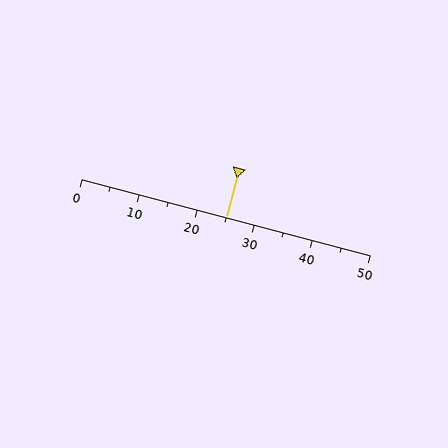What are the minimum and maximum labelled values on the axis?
The axis runs from 0 to 50.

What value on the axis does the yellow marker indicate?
The marker indicates approximately 25.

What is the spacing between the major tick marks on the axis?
The major ticks are spaced 10 apart.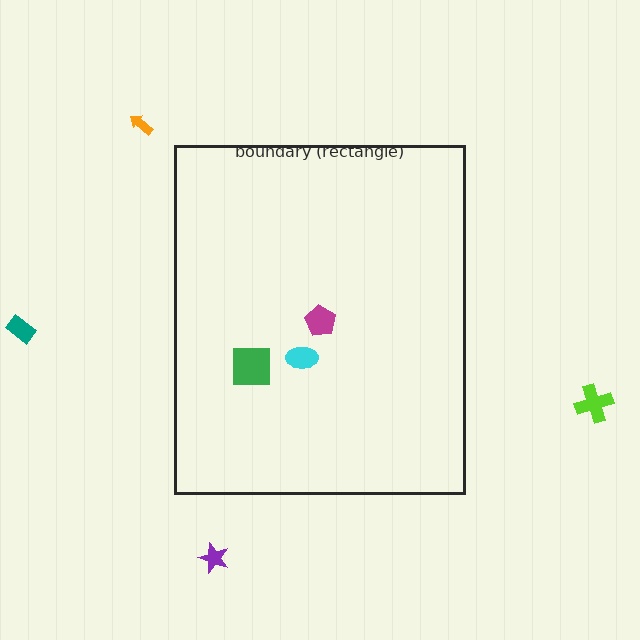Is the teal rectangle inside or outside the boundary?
Outside.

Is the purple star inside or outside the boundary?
Outside.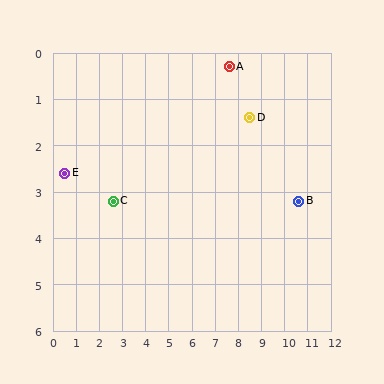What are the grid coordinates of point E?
Point E is at approximately (0.5, 2.6).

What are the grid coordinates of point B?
Point B is at approximately (10.6, 3.2).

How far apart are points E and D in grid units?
Points E and D are about 8.1 grid units apart.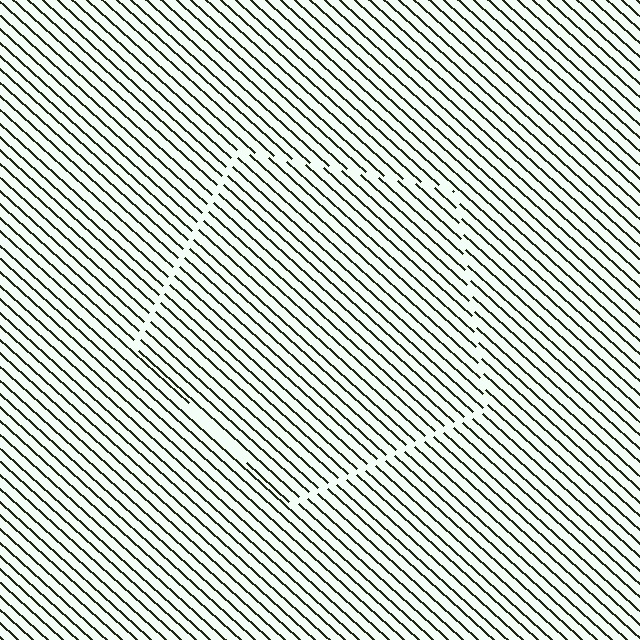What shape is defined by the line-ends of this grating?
An illusory pentagon. The interior of the shape contains the same grating, shifted by half a period — the contour is defined by the phase discontinuity where line-ends from the inner and outer gratings abut.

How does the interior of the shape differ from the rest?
The interior of the shape contains the same grating, shifted by half a period — the contour is defined by the phase discontinuity where line-ends from the inner and outer gratings abut.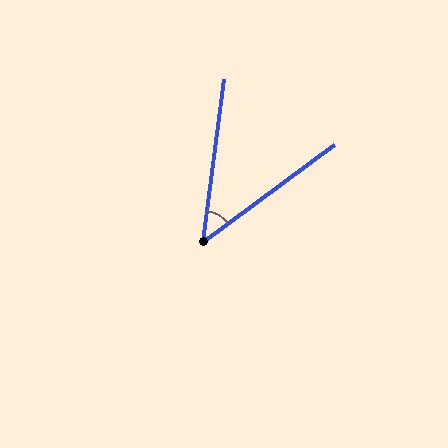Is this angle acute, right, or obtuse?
It is acute.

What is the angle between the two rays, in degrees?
Approximately 46 degrees.